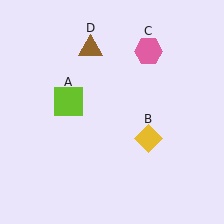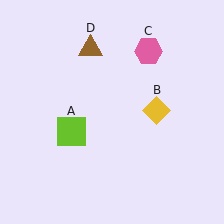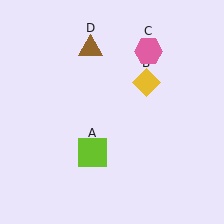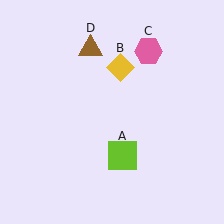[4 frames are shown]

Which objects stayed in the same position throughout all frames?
Pink hexagon (object C) and brown triangle (object D) remained stationary.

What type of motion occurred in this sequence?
The lime square (object A), yellow diamond (object B) rotated counterclockwise around the center of the scene.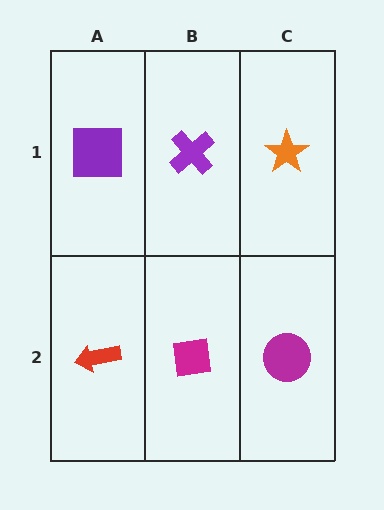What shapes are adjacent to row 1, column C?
A magenta circle (row 2, column C), a purple cross (row 1, column B).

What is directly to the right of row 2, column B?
A magenta circle.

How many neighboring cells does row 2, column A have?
2.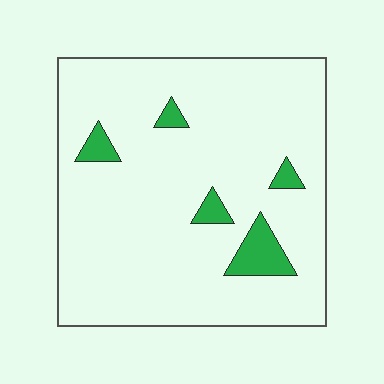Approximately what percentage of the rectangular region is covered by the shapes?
Approximately 10%.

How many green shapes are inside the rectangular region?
5.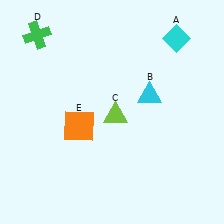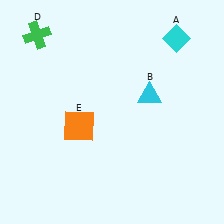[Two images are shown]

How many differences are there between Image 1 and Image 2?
There is 1 difference between the two images.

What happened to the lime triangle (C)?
The lime triangle (C) was removed in Image 2. It was in the bottom-right area of Image 1.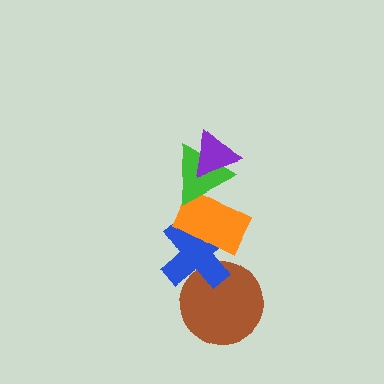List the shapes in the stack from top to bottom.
From top to bottom: the purple triangle, the green triangle, the orange rectangle, the blue cross, the brown circle.